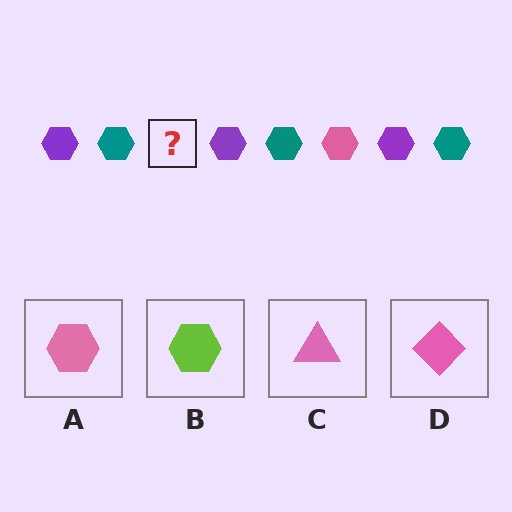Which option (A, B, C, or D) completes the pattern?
A.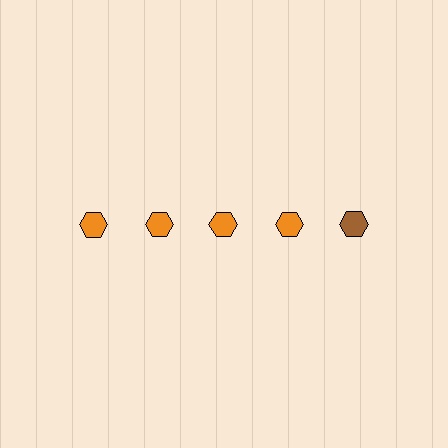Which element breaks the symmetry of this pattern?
The brown hexagon in the top row, rightmost column breaks the symmetry. All other shapes are orange hexagons.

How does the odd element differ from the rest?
It has a different color: brown instead of orange.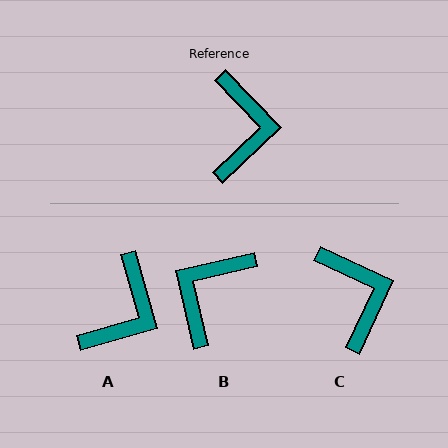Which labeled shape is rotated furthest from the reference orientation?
B, about 150 degrees away.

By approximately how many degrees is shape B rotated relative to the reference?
Approximately 150 degrees counter-clockwise.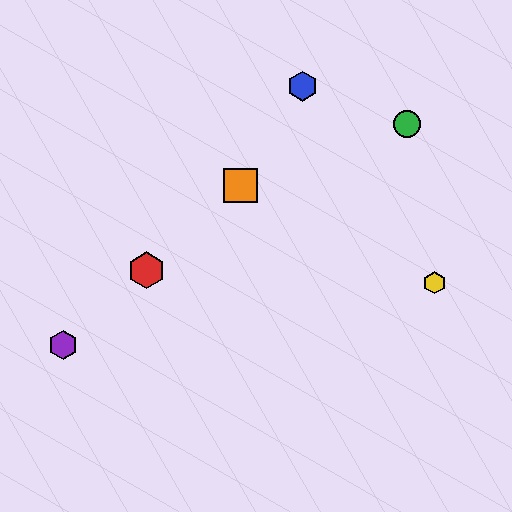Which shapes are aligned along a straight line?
The red hexagon, the purple hexagon, the orange square are aligned along a straight line.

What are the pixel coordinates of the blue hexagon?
The blue hexagon is at (303, 86).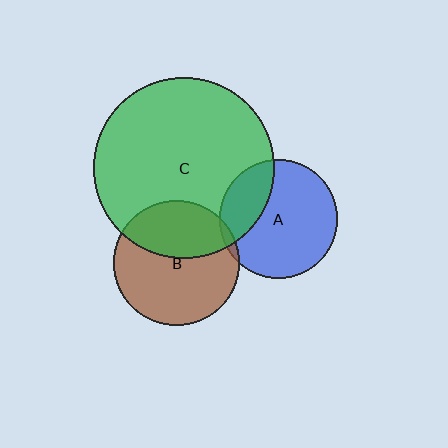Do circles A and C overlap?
Yes.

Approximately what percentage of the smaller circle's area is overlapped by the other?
Approximately 25%.